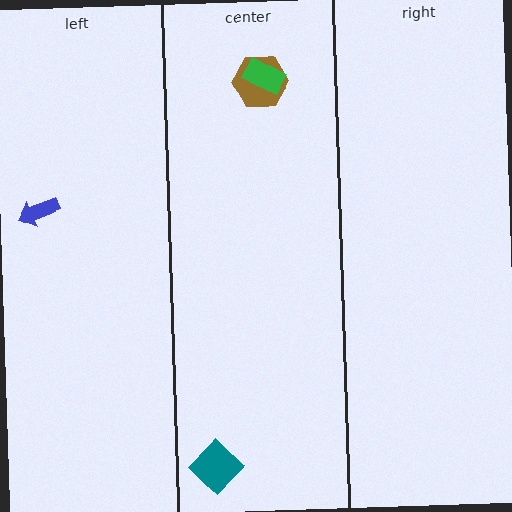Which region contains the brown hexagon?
The center region.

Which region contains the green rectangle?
The center region.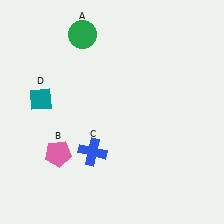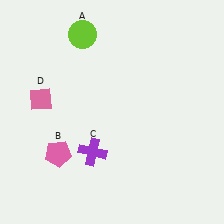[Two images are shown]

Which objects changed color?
A changed from green to lime. C changed from blue to purple. D changed from teal to pink.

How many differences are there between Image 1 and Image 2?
There are 3 differences between the two images.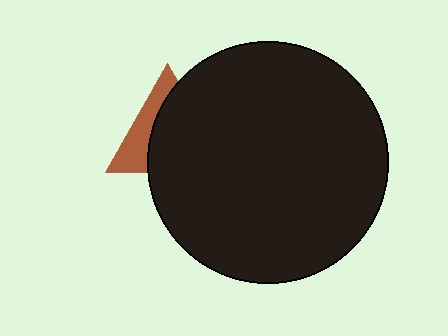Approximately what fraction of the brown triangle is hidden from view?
Roughly 64% of the brown triangle is hidden behind the black circle.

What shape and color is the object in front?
The object in front is a black circle.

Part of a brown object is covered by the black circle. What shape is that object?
It is a triangle.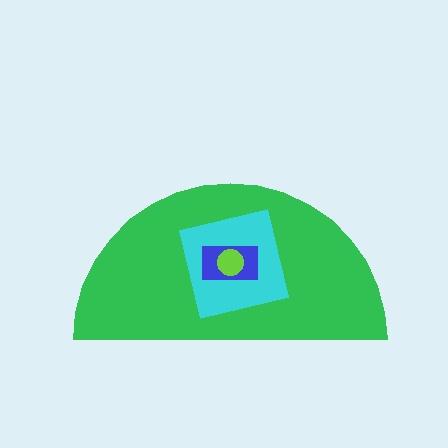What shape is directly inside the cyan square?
The blue rectangle.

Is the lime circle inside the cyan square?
Yes.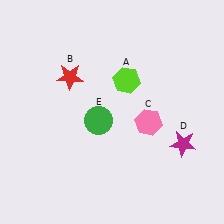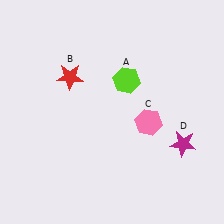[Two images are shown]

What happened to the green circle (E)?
The green circle (E) was removed in Image 2. It was in the bottom-left area of Image 1.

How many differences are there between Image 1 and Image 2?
There is 1 difference between the two images.